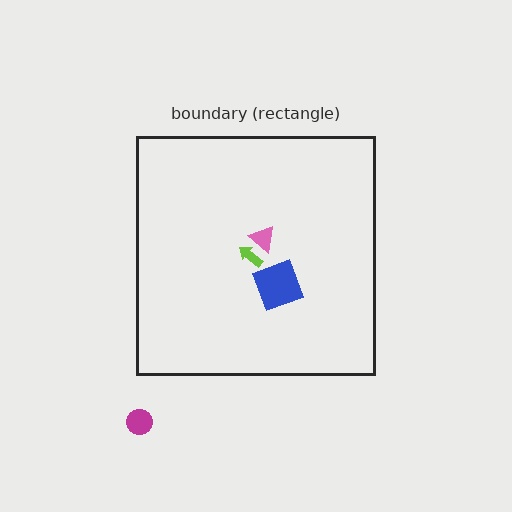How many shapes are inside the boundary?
3 inside, 1 outside.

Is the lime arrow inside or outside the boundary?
Inside.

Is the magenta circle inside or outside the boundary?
Outside.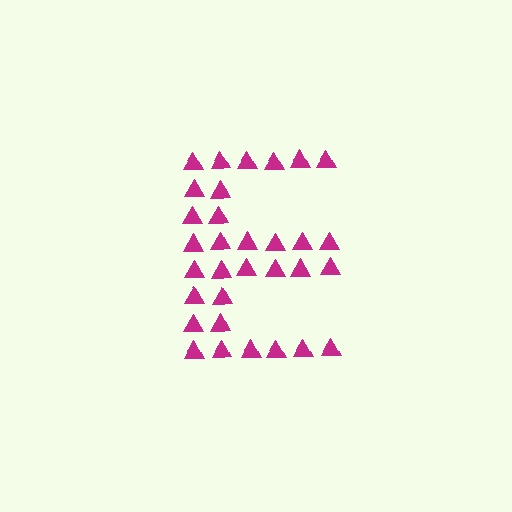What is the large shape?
The large shape is the letter E.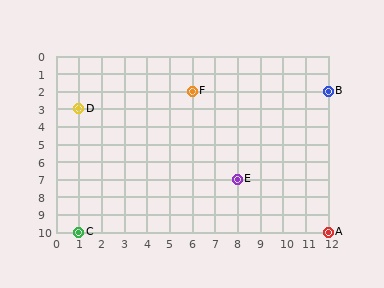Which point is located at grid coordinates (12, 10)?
Point A is at (12, 10).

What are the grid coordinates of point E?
Point E is at grid coordinates (8, 7).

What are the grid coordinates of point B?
Point B is at grid coordinates (12, 2).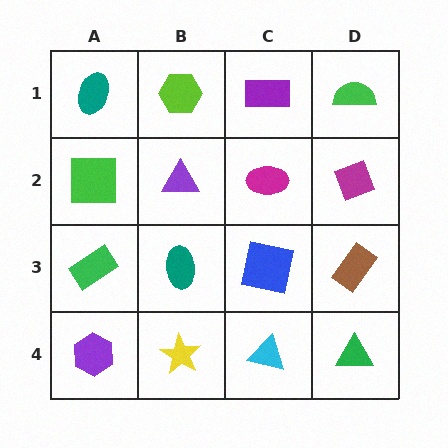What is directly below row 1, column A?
A green square.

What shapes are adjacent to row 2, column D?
A green semicircle (row 1, column D), a brown rectangle (row 3, column D), a magenta ellipse (row 2, column C).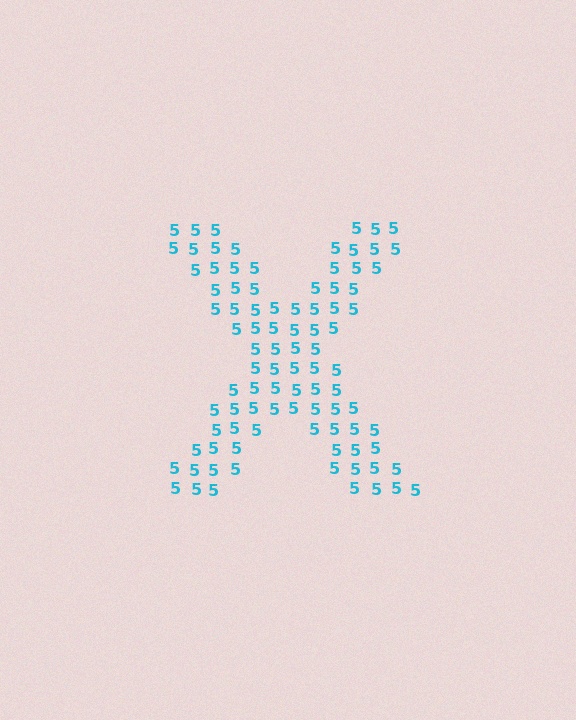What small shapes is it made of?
It is made of small digit 5's.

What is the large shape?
The large shape is the letter X.